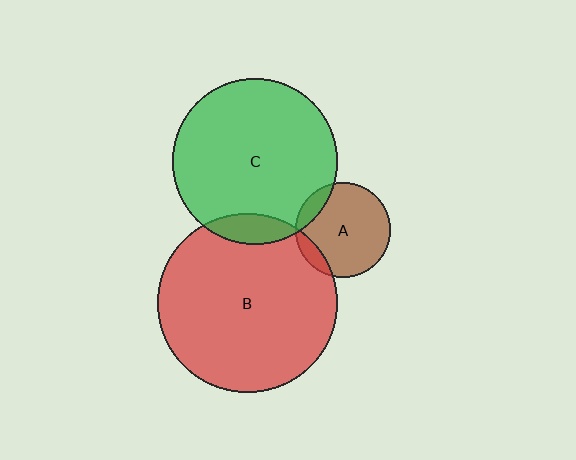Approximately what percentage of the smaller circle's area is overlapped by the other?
Approximately 10%.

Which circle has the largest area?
Circle B (red).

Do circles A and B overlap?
Yes.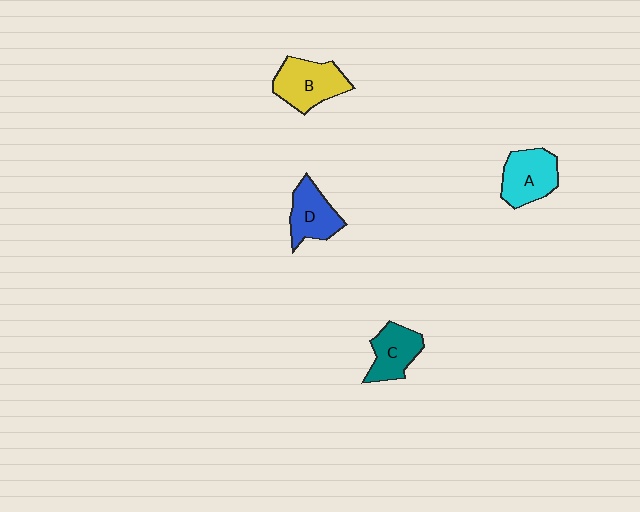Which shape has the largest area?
Shape B (yellow).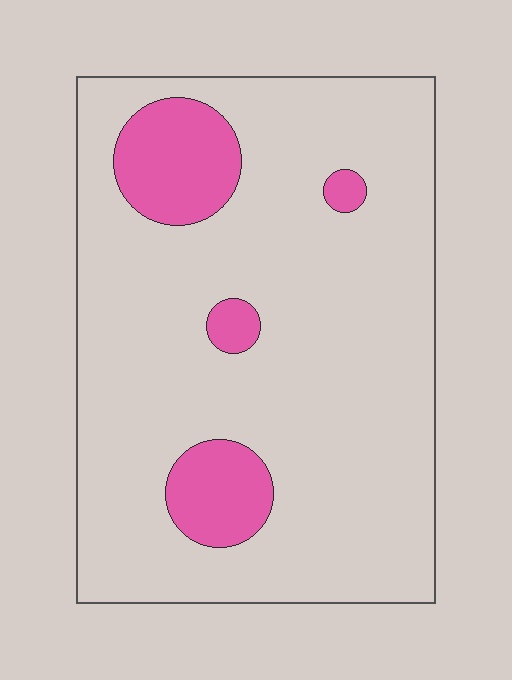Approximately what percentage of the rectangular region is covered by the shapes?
Approximately 15%.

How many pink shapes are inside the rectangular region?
4.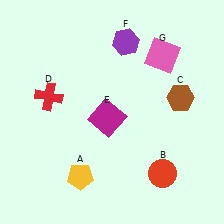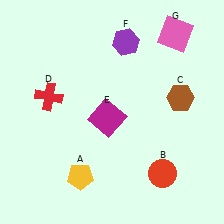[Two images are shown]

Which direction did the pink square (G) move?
The pink square (G) moved up.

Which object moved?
The pink square (G) moved up.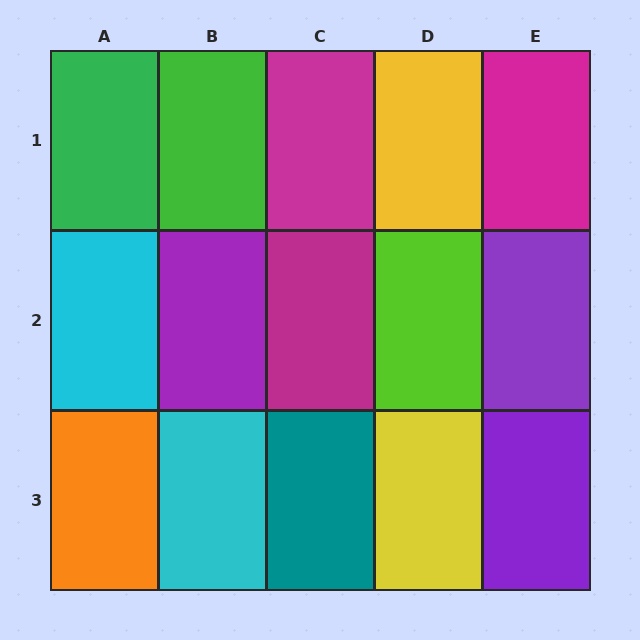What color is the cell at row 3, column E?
Purple.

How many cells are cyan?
2 cells are cyan.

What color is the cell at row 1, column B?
Green.